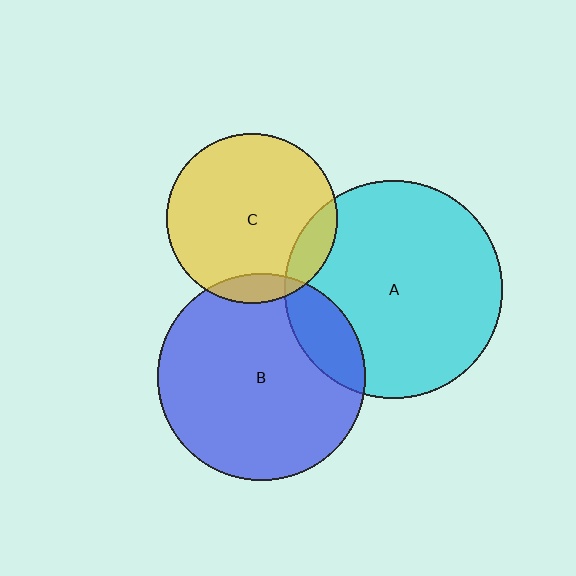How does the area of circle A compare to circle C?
Approximately 1.6 times.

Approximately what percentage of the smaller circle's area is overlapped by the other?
Approximately 15%.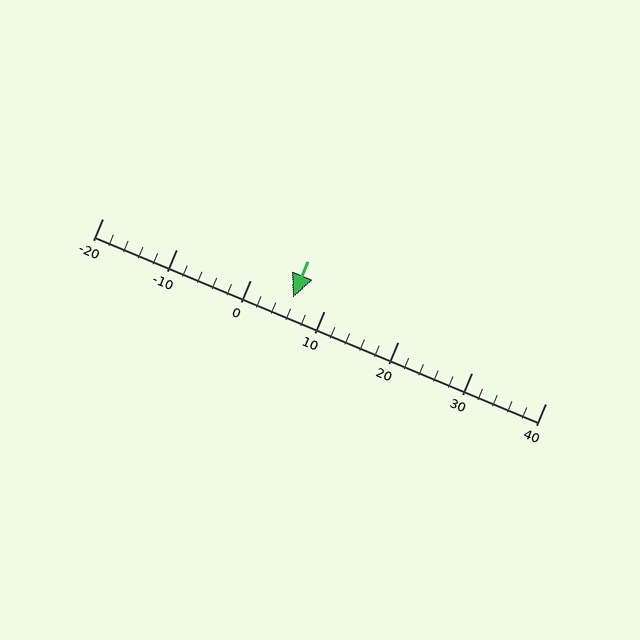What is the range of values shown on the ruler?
The ruler shows values from -20 to 40.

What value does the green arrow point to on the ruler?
The green arrow points to approximately 6.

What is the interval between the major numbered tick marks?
The major tick marks are spaced 10 units apart.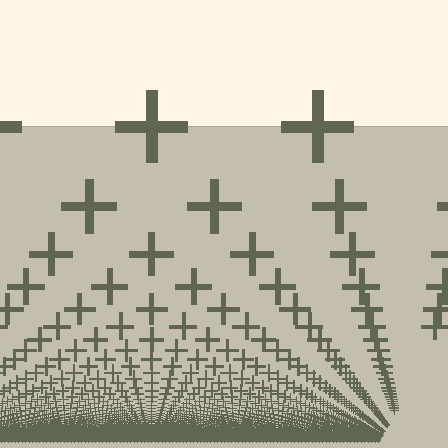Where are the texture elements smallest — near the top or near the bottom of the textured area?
Near the bottom.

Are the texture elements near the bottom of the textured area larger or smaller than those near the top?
Smaller. The gradient is inverted — elements near the bottom are smaller and denser.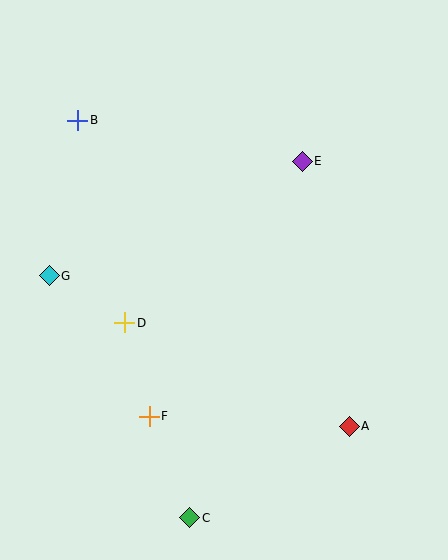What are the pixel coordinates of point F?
Point F is at (149, 416).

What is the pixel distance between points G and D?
The distance between G and D is 89 pixels.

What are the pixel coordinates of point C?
Point C is at (190, 518).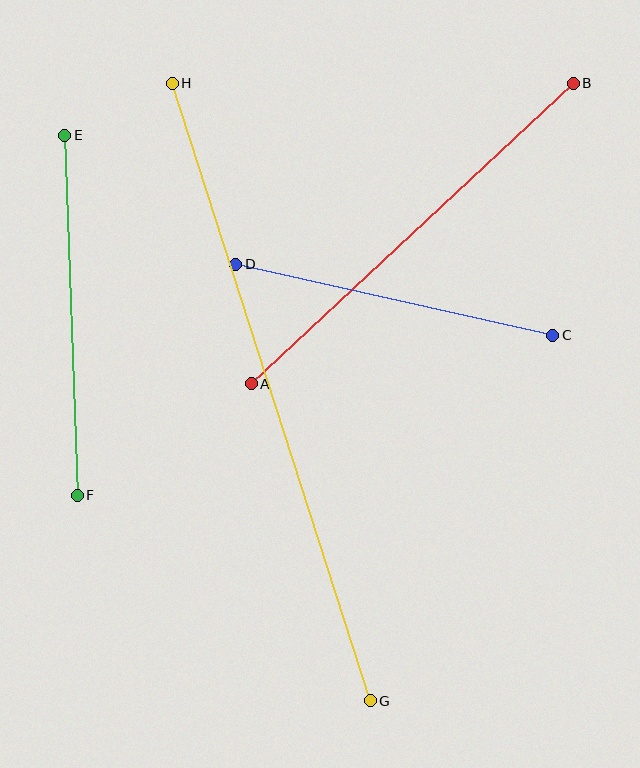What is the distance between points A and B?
The distance is approximately 441 pixels.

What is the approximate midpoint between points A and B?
The midpoint is at approximately (412, 234) pixels.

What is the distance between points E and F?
The distance is approximately 360 pixels.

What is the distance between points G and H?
The distance is approximately 649 pixels.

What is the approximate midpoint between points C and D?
The midpoint is at approximately (394, 300) pixels.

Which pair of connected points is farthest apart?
Points G and H are farthest apart.